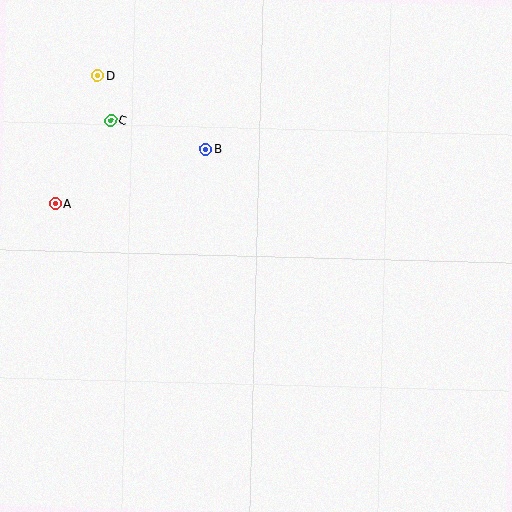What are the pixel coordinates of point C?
Point C is at (111, 121).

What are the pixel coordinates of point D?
Point D is at (98, 76).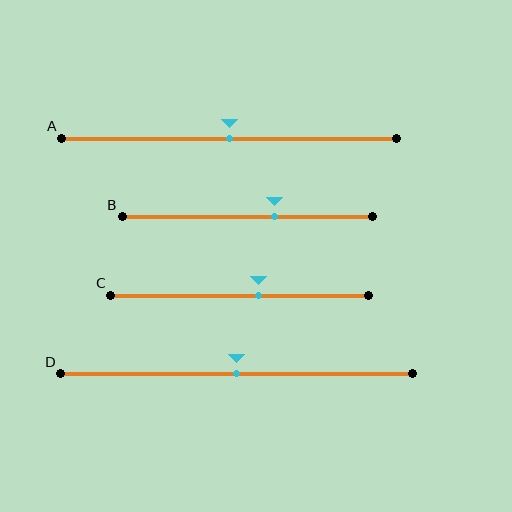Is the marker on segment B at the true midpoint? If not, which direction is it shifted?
No, the marker on segment B is shifted to the right by about 11% of the segment length.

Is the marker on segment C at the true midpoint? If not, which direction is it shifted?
No, the marker on segment C is shifted to the right by about 7% of the segment length.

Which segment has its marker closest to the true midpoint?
Segment A has its marker closest to the true midpoint.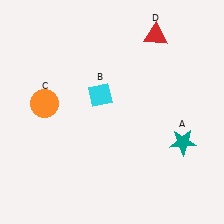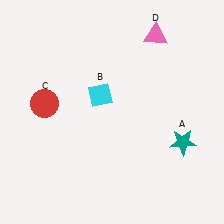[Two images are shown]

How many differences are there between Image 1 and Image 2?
There are 2 differences between the two images.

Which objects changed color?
C changed from orange to red. D changed from red to pink.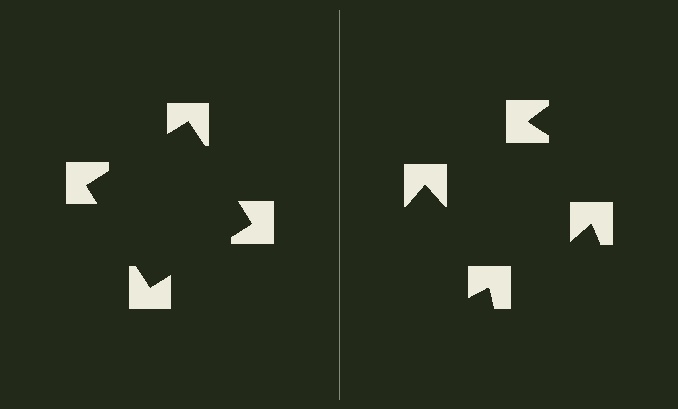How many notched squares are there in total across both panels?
8 — 4 on each side.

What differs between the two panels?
The notched squares are positioned identically on both sides; only the wedge orientations differ. On the left they align to a square; on the right they are misaligned.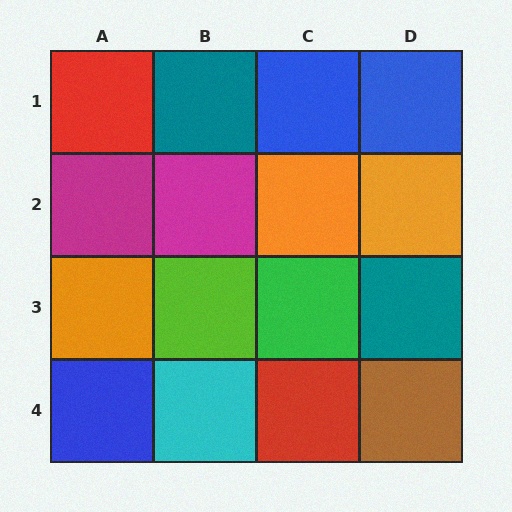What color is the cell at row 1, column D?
Blue.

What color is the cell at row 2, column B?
Magenta.